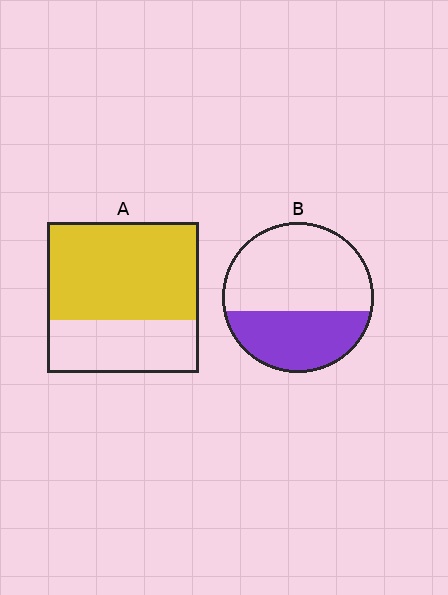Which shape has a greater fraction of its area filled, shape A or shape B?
Shape A.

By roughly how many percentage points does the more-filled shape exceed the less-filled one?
By roughly 25 percentage points (A over B).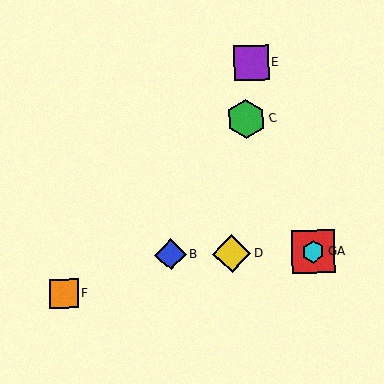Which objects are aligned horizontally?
Objects A, B, D, G are aligned horizontally.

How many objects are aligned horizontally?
4 objects (A, B, D, G) are aligned horizontally.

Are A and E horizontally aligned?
No, A is at y≈252 and E is at y≈63.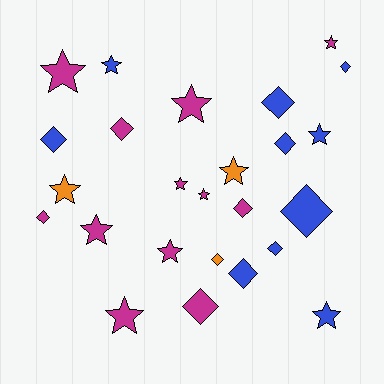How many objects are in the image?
There are 25 objects.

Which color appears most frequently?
Magenta, with 12 objects.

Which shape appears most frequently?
Star, with 13 objects.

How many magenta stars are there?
There are 8 magenta stars.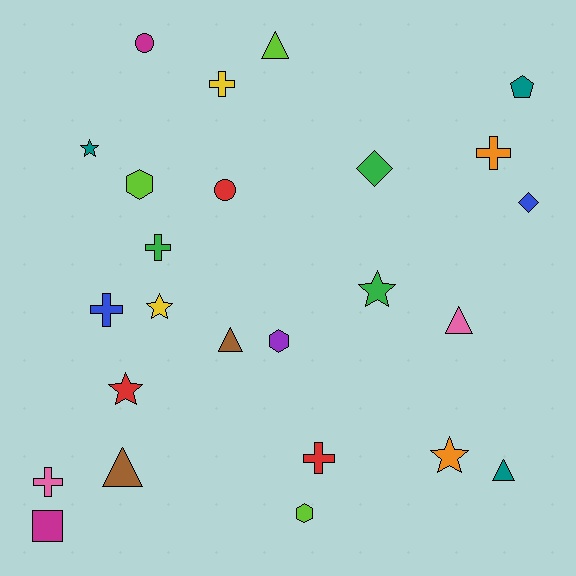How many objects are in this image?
There are 25 objects.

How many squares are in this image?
There is 1 square.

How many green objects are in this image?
There are 3 green objects.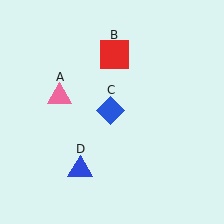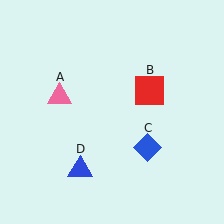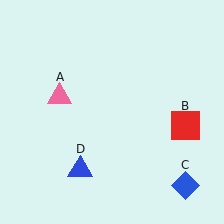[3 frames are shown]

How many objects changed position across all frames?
2 objects changed position: red square (object B), blue diamond (object C).